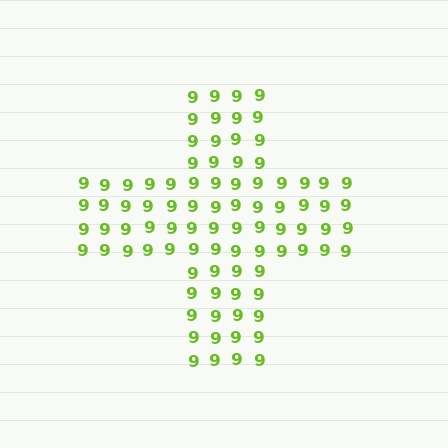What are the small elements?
The small elements are digit 9's.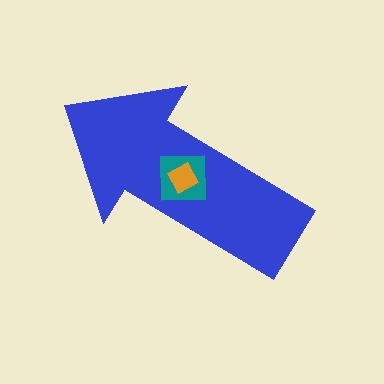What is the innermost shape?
The orange square.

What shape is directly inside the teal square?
The orange square.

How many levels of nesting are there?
3.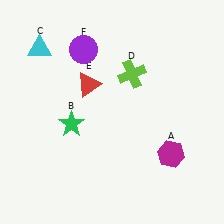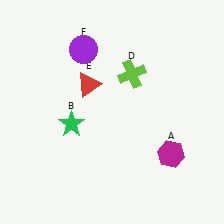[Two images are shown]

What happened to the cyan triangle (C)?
The cyan triangle (C) was removed in Image 2. It was in the top-left area of Image 1.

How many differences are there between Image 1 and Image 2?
There is 1 difference between the two images.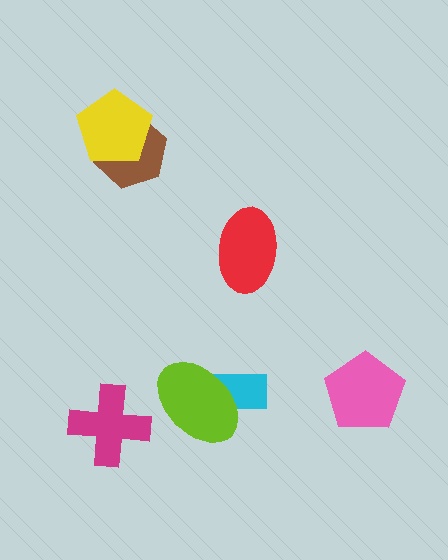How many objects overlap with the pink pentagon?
0 objects overlap with the pink pentagon.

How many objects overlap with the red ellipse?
0 objects overlap with the red ellipse.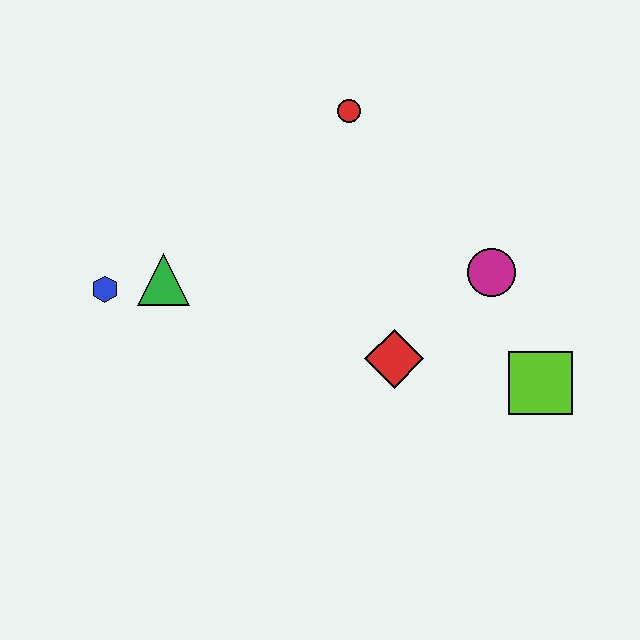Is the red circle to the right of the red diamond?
No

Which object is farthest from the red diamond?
The blue hexagon is farthest from the red diamond.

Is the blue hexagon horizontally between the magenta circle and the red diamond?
No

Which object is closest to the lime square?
The magenta circle is closest to the lime square.